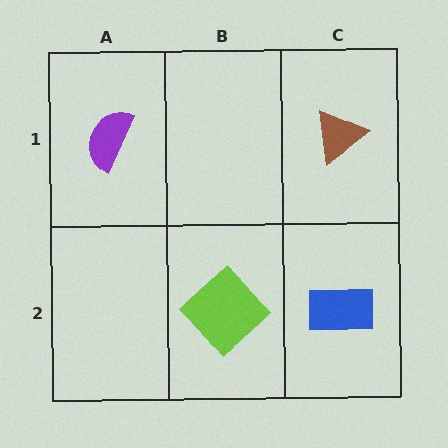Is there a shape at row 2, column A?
No, that cell is empty.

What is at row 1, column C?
A brown triangle.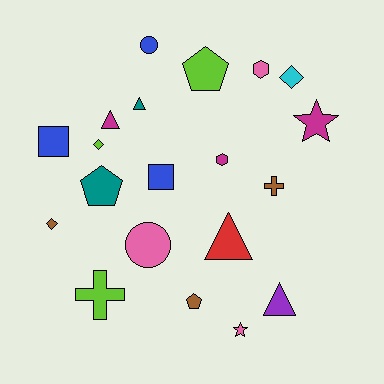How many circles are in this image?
There are 2 circles.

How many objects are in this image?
There are 20 objects.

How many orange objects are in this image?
There are no orange objects.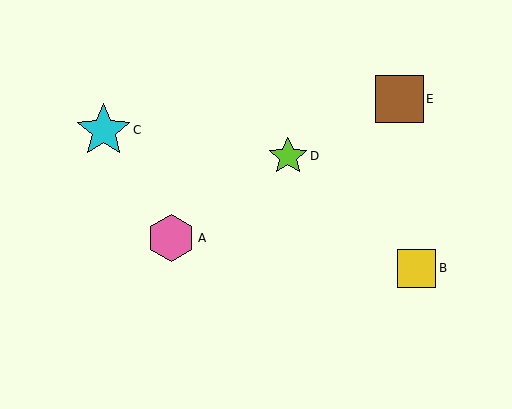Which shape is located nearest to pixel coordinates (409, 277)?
The yellow square (labeled B) at (417, 268) is nearest to that location.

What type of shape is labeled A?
Shape A is a pink hexagon.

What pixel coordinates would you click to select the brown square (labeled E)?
Click at (399, 99) to select the brown square E.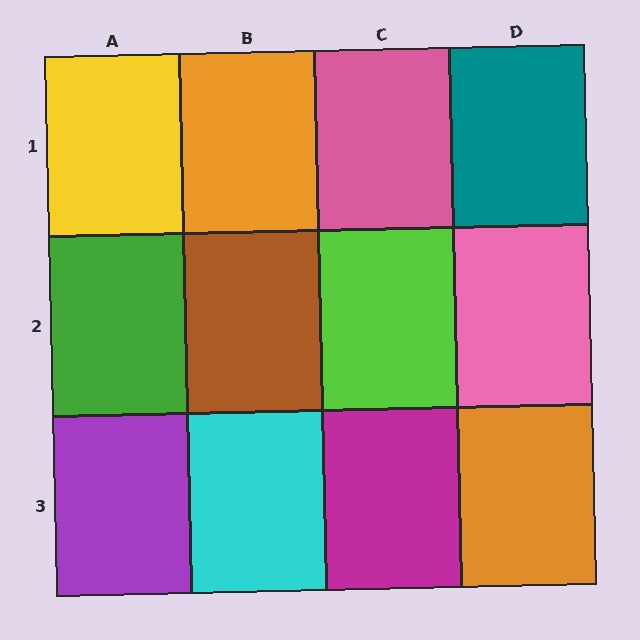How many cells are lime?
1 cell is lime.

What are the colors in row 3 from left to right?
Purple, cyan, magenta, orange.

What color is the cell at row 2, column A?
Green.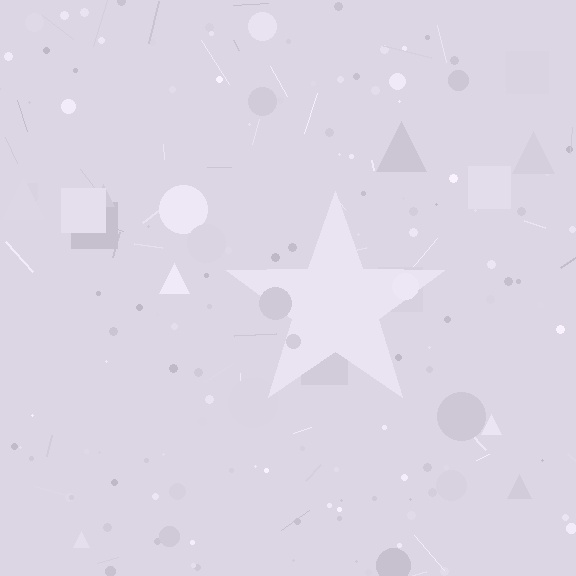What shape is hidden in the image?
A star is hidden in the image.